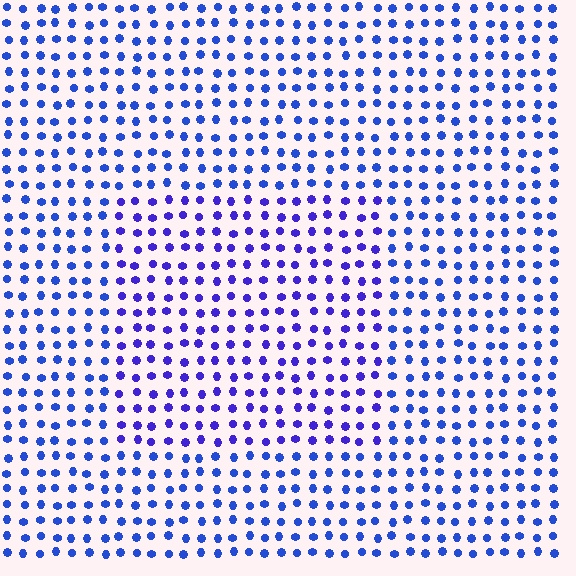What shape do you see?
I see a rectangle.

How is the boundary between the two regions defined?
The boundary is defined purely by a slight shift in hue (about 23 degrees). Spacing, size, and orientation are identical on both sides.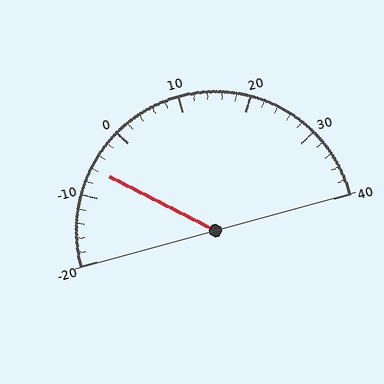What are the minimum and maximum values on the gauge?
The gauge ranges from -20 to 40.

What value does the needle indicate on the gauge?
The needle indicates approximately -6.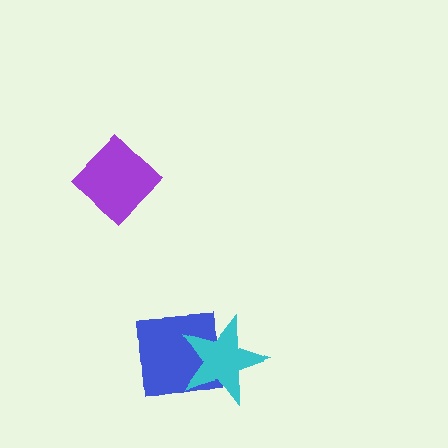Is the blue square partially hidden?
Yes, it is partially covered by another shape.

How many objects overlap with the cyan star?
1 object overlaps with the cyan star.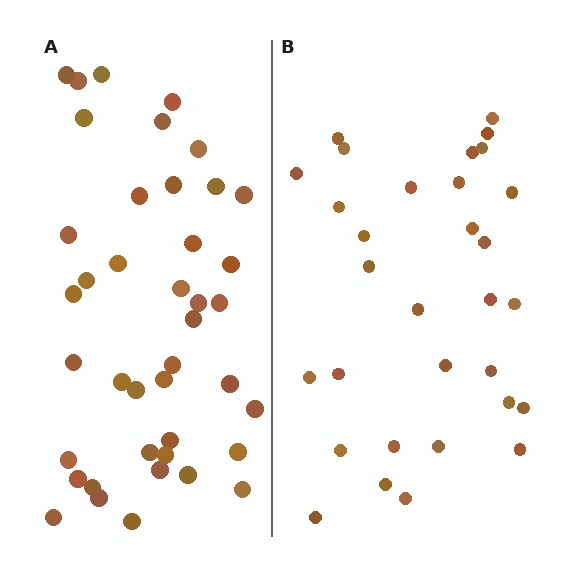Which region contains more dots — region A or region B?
Region A (the left region) has more dots.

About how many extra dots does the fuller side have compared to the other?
Region A has roughly 10 or so more dots than region B.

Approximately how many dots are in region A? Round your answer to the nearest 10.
About 40 dots. (The exact count is 41, which rounds to 40.)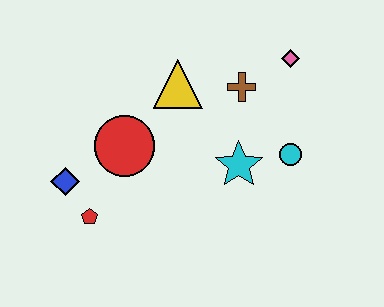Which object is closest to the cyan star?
The cyan circle is closest to the cyan star.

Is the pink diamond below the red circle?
No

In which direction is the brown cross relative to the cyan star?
The brown cross is above the cyan star.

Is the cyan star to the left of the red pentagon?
No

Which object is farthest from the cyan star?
The blue diamond is farthest from the cyan star.